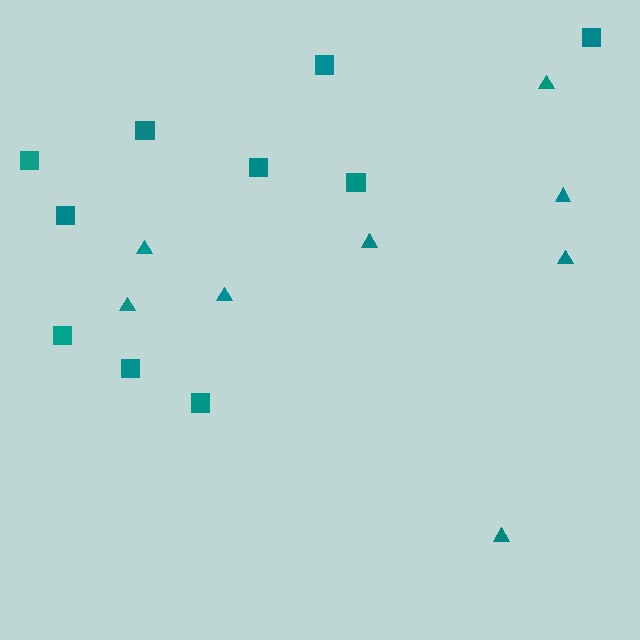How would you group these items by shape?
There are 2 groups: one group of triangles (8) and one group of squares (10).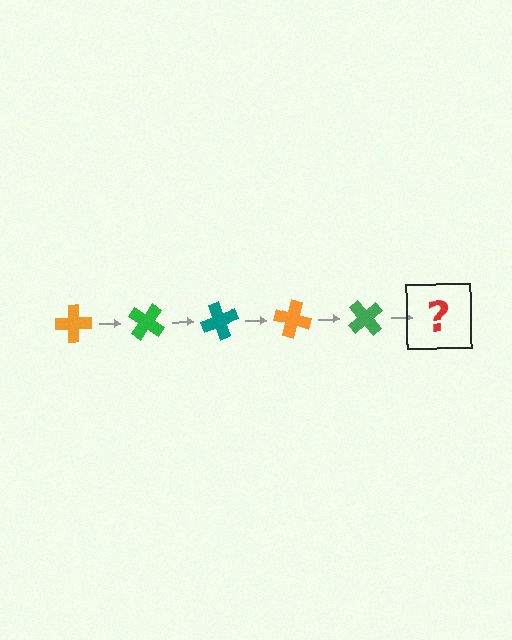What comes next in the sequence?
The next element should be a teal cross, rotated 175 degrees from the start.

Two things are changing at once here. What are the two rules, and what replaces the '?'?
The two rules are that it rotates 35 degrees each step and the color cycles through orange, green, and teal. The '?' should be a teal cross, rotated 175 degrees from the start.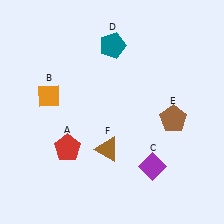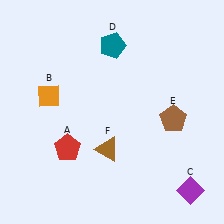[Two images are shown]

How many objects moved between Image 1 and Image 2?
1 object moved between the two images.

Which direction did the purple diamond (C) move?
The purple diamond (C) moved right.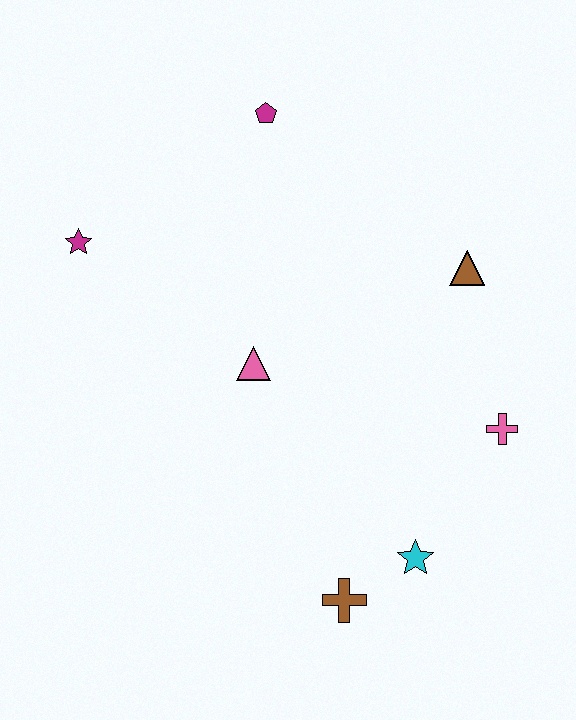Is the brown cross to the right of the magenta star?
Yes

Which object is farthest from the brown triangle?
The magenta star is farthest from the brown triangle.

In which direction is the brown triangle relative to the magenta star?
The brown triangle is to the right of the magenta star.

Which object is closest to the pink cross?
The cyan star is closest to the pink cross.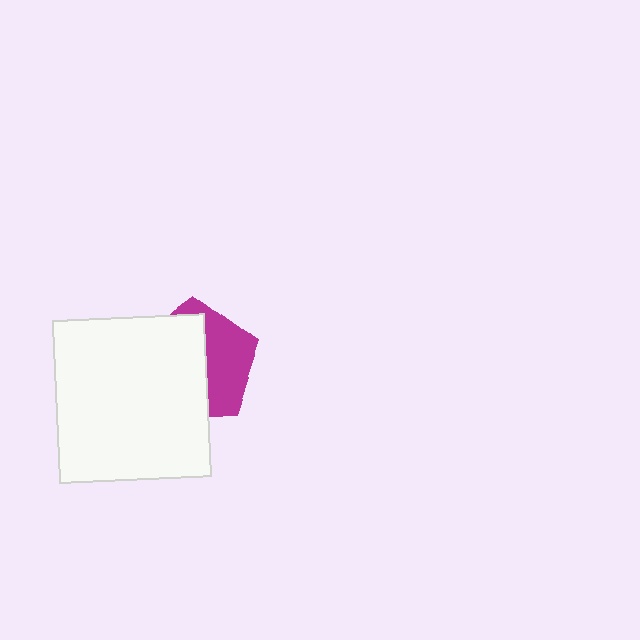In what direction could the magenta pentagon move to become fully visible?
The magenta pentagon could move right. That would shift it out from behind the white rectangle entirely.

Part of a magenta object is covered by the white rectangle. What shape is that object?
It is a pentagon.